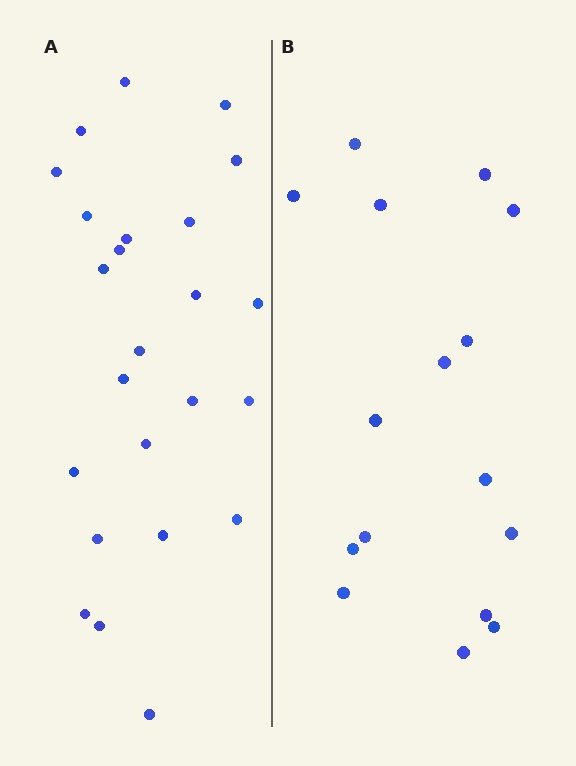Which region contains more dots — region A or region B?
Region A (the left region) has more dots.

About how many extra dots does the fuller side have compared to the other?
Region A has roughly 8 or so more dots than region B.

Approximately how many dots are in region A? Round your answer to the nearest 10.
About 20 dots. (The exact count is 24, which rounds to 20.)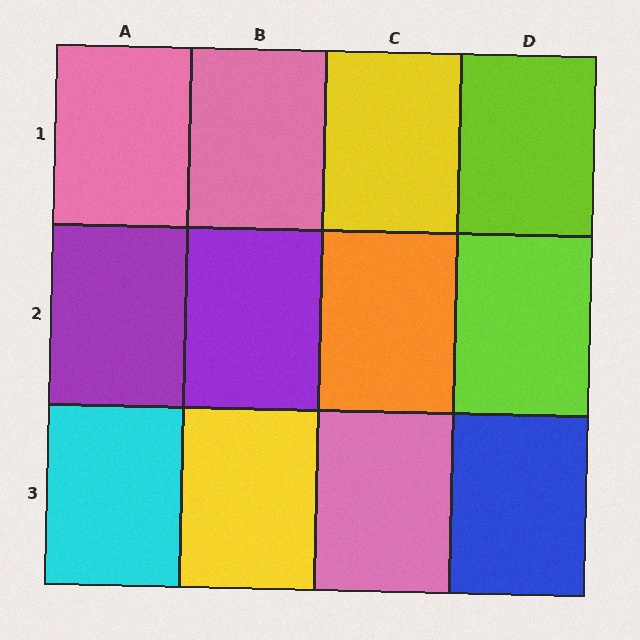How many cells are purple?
2 cells are purple.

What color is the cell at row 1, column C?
Yellow.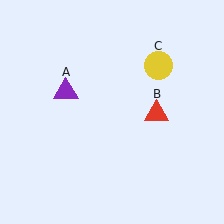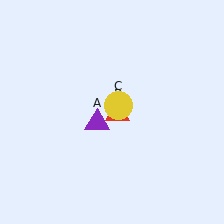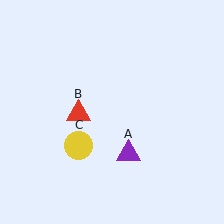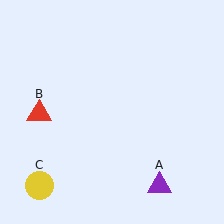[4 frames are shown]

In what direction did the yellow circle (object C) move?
The yellow circle (object C) moved down and to the left.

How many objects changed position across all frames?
3 objects changed position: purple triangle (object A), red triangle (object B), yellow circle (object C).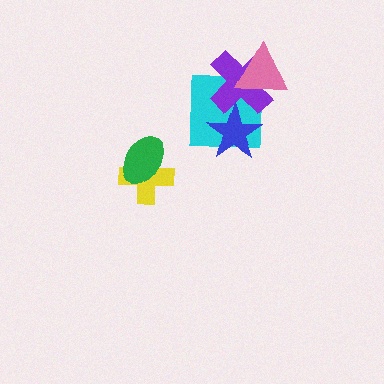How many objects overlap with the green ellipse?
1 object overlaps with the green ellipse.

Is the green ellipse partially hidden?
No, no other shape covers it.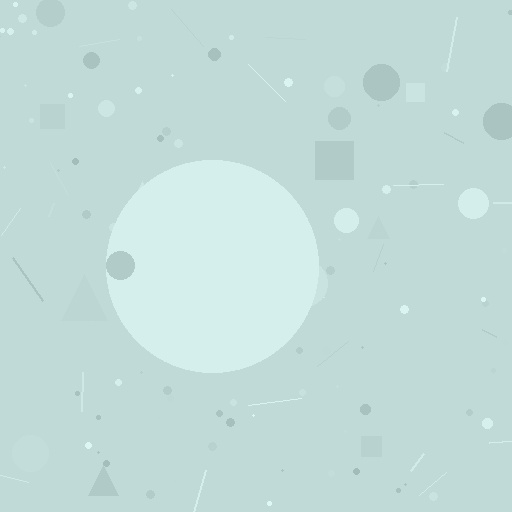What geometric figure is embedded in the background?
A circle is embedded in the background.